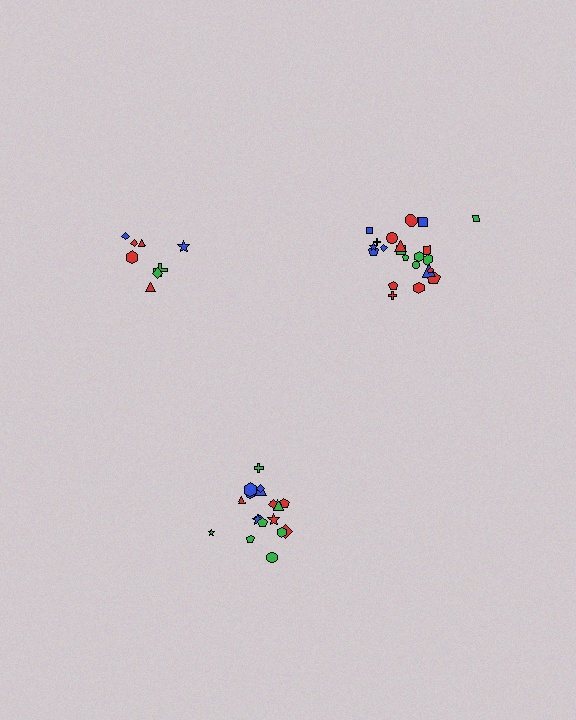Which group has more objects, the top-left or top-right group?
The top-right group.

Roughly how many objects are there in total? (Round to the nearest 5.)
Roughly 50 objects in total.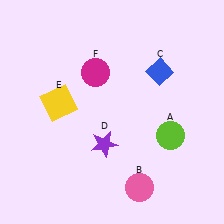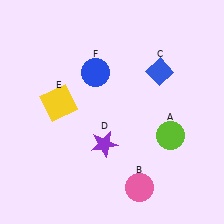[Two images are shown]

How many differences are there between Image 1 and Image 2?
There is 1 difference between the two images.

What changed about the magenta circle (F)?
In Image 1, F is magenta. In Image 2, it changed to blue.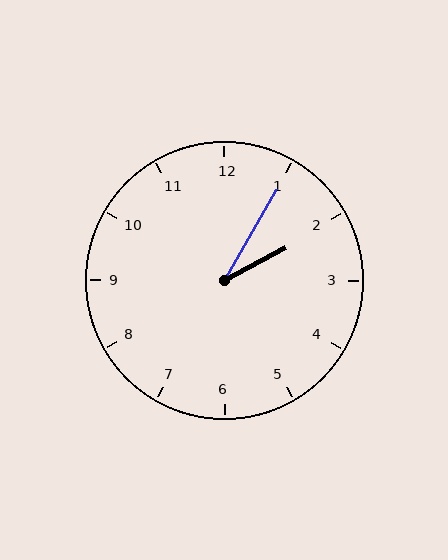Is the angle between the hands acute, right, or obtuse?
It is acute.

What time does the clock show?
2:05.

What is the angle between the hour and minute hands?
Approximately 32 degrees.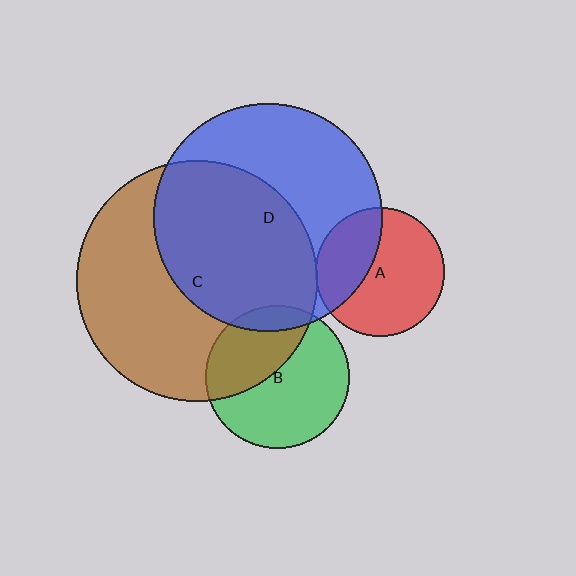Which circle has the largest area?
Circle C (brown).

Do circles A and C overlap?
Yes.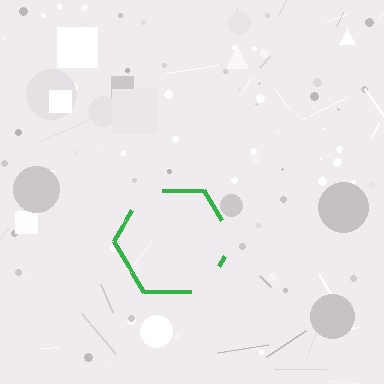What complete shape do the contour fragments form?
The contour fragments form a hexagon.